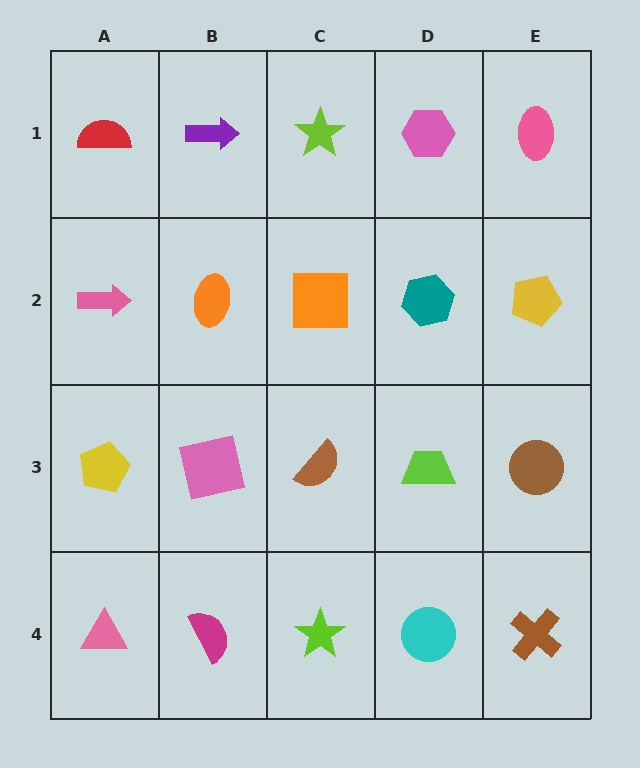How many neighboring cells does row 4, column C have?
3.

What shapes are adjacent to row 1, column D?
A teal hexagon (row 2, column D), a lime star (row 1, column C), a pink ellipse (row 1, column E).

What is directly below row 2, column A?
A yellow pentagon.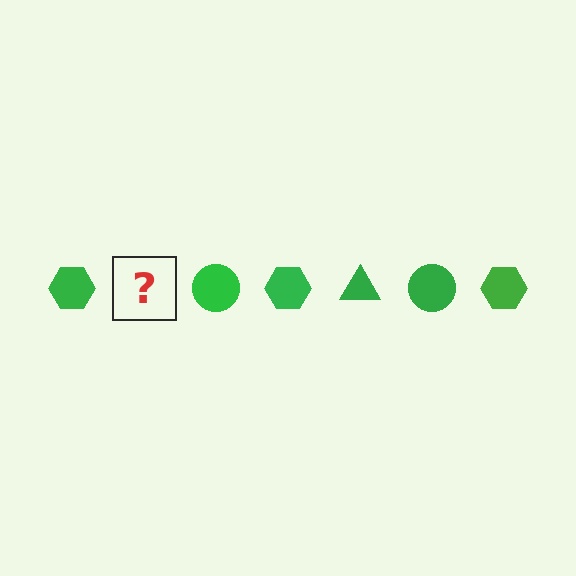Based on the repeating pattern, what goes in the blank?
The blank should be a green triangle.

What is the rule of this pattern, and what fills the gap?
The rule is that the pattern cycles through hexagon, triangle, circle shapes in green. The gap should be filled with a green triangle.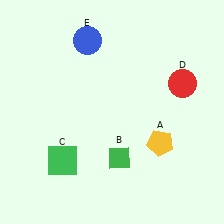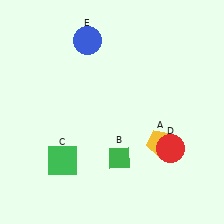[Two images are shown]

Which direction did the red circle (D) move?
The red circle (D) moved down.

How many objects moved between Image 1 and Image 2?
1 object moved between the two images.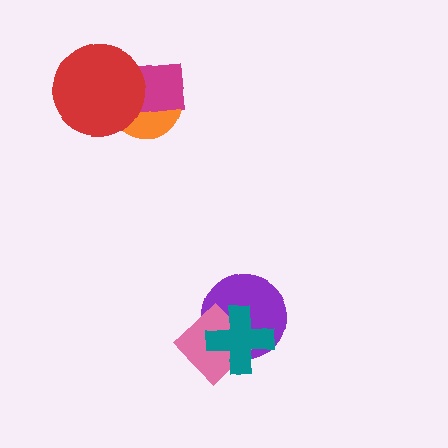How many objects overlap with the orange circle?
2 objects overlap with the orange circle.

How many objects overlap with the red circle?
2 objects overlap with the red circle.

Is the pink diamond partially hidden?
Yes, it is partially covered by another shape.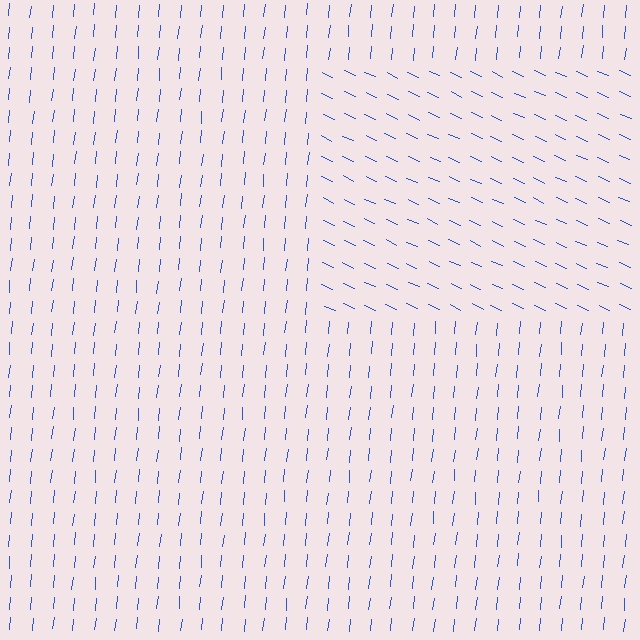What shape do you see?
I see a rectangle.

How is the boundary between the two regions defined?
The boundary is defined purely by a change in line orientation (approximately 72 degrees difference). All lines are the same color and thickness.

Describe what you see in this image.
The image is filled with small blue line segments. A rectangle region in the image has lines oriented differently from the surrounding lines, creating a visible texture boundary.